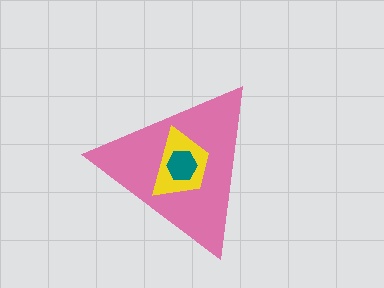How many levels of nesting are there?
3.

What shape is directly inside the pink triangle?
The yellow trapezoid.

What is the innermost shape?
The teal hexagon.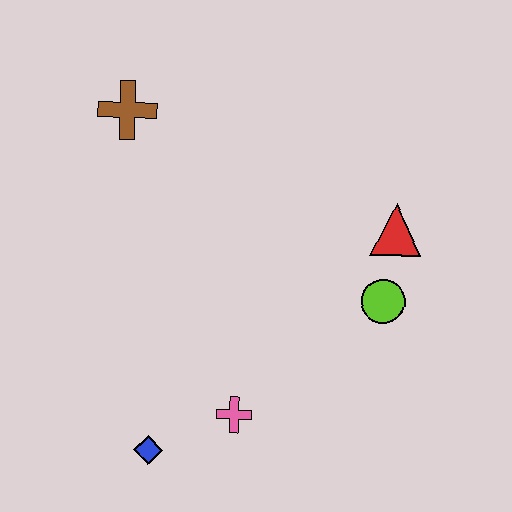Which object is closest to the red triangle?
The lime circle is closest to the red triangle.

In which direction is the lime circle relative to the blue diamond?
The lime circle is to the right of the blue diamond.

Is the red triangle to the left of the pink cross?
No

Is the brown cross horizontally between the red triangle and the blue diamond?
No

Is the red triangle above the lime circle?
Yes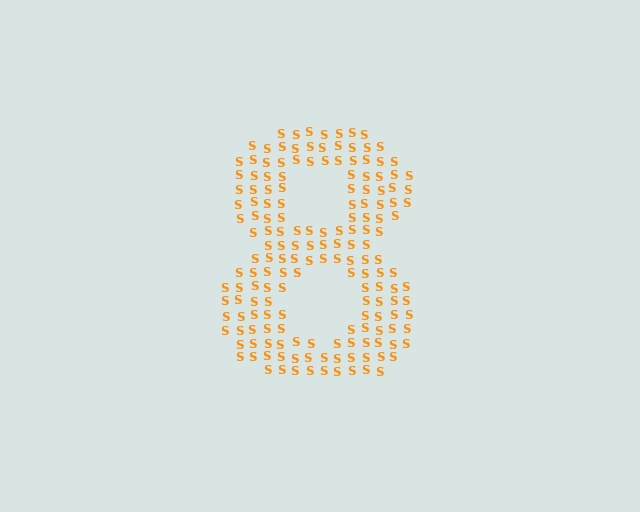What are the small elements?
The small elements are letter S's.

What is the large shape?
The large shape is the digit 8.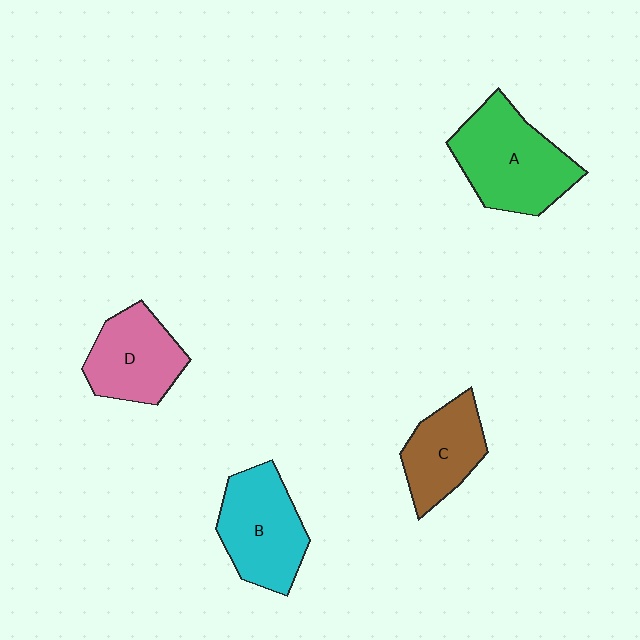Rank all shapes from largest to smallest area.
From largest to smallest: A (green), B (cyan), D (pink), C (brown).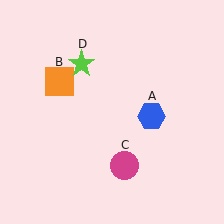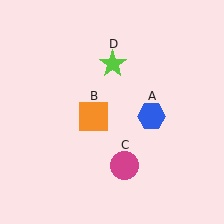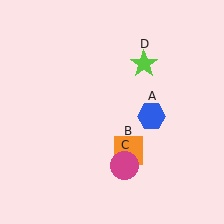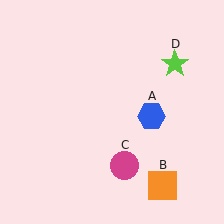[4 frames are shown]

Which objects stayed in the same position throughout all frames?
Blue hexagon (object A) and magenta circle (object C) remained stationary.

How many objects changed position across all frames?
2 objects changed position: orange square (object B), lime star (object D).